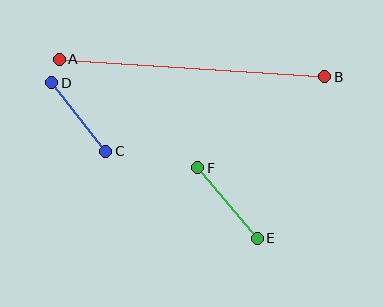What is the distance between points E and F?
The distance is approximately 92 pixels.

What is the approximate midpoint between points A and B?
The midpoint is at approximately (192, 68) pixels.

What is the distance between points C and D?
The distance is approximately 87 pixels.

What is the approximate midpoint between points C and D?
The midpoint is at approximately (79, 117) pixels.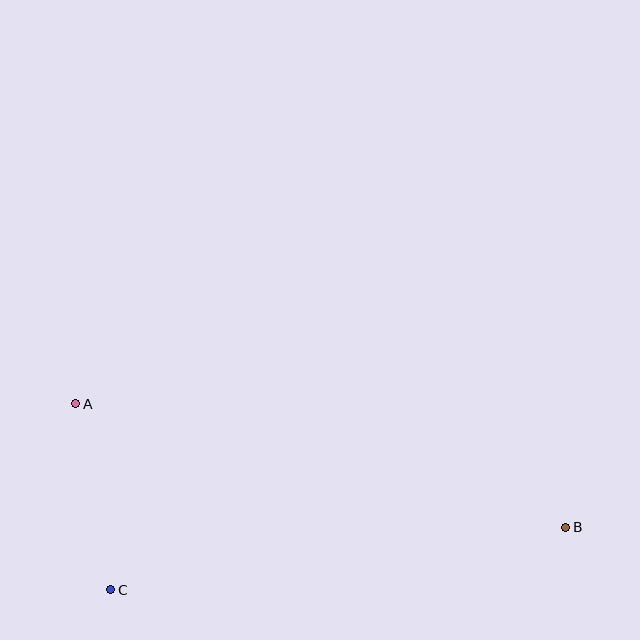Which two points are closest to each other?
Points A and C are closest to each other.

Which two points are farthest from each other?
Points A and B are farthest from each other.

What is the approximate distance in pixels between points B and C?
The distance between B and C is approximately 459 pixels.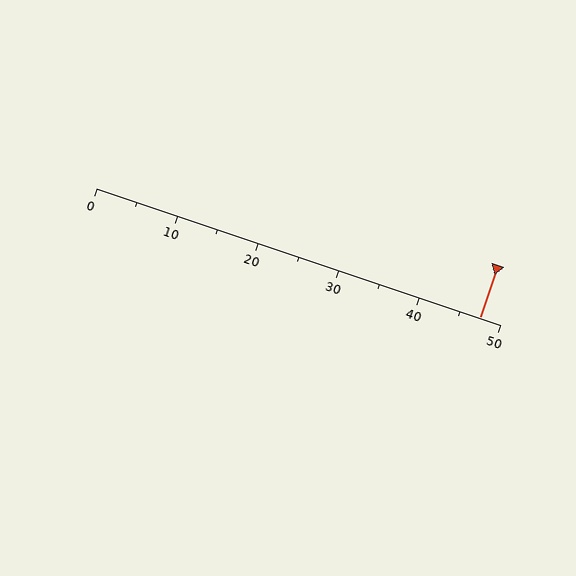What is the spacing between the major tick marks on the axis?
The major ticks are spaced 10 apart.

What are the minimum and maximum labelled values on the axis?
The axis runs from 0 to 50.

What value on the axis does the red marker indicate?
The marker indicates approximately 47.5.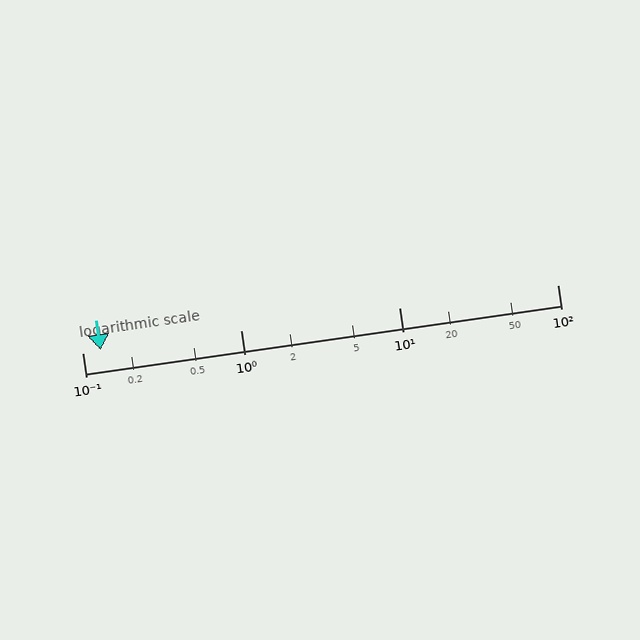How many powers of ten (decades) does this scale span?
The scale spans 3 decades, from 0.1 to 100.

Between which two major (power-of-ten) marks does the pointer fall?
The pointer is between 0.1 and 1.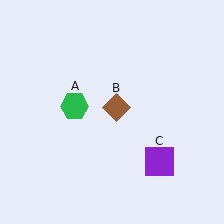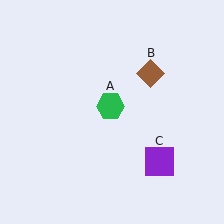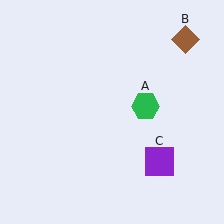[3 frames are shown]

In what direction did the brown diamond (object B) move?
The brown diamond (object B) moved up and to the right.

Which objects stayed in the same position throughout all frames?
Purple square (object C) remained stationary.